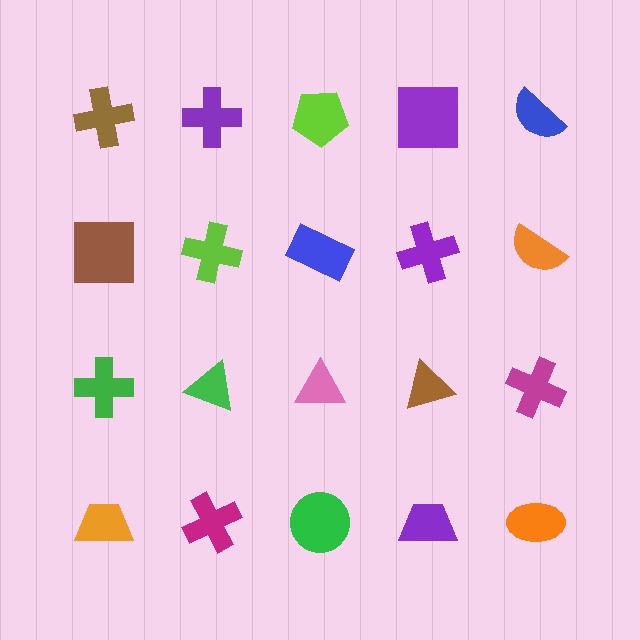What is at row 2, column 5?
An orange semicircle.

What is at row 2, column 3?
A blue rectangle.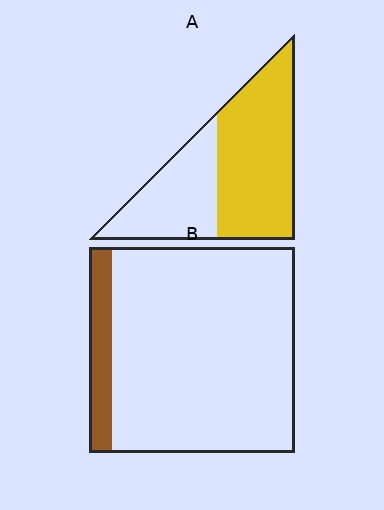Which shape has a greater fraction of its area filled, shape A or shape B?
Shape A.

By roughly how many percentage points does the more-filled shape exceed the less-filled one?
By roughly 50 percentage points (A over B).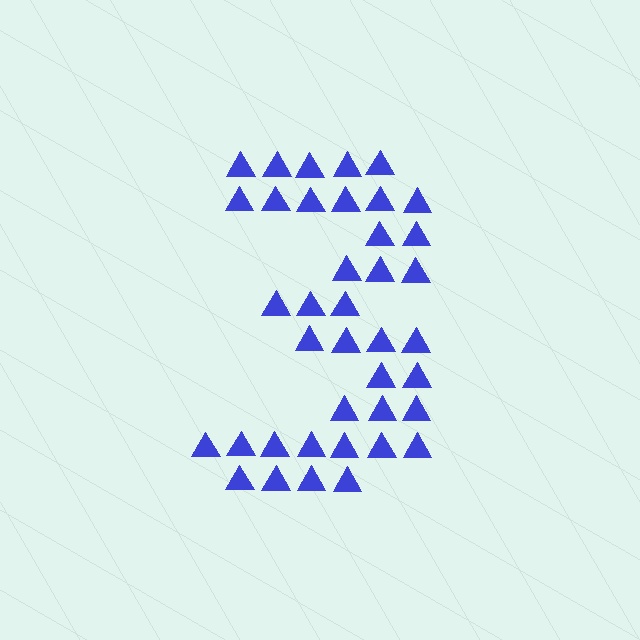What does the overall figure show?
The overall figure shows the digit 3.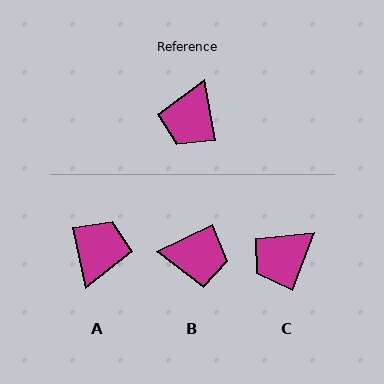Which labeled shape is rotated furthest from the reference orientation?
A, about 178 degrees away.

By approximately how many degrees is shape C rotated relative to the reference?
Approximately 31 degrees clockwise.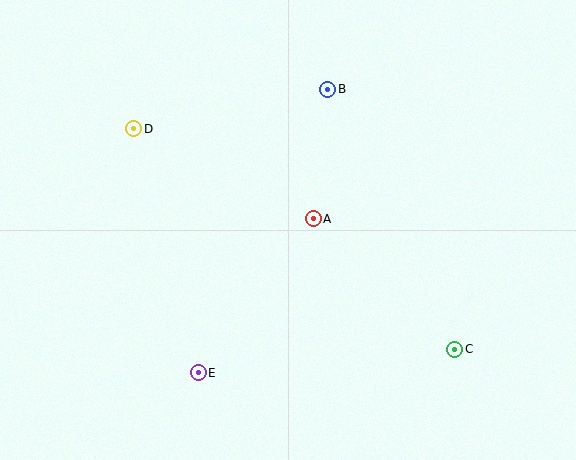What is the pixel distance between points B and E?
The distance between B and E is 311 pixels.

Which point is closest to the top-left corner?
Point D is closest to the top-left corner.